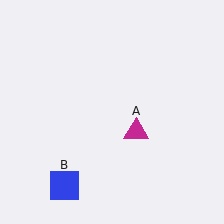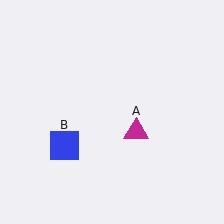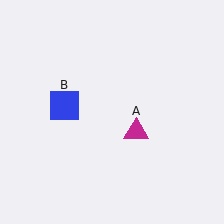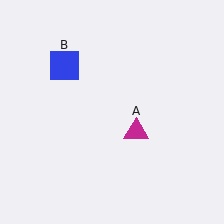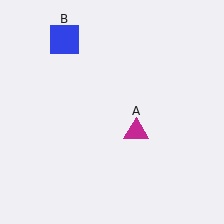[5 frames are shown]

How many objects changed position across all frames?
1 object changed position: blue square (object B).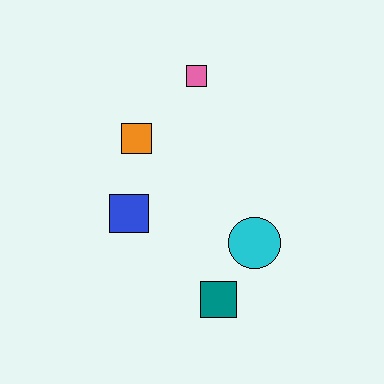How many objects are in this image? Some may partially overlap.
There are 5 objects.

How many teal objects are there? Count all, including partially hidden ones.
There is 1 teal object.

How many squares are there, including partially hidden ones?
There are 4 squares.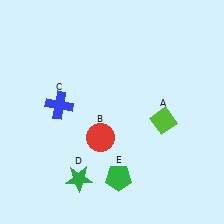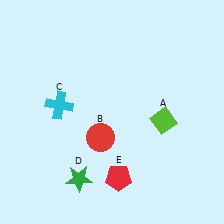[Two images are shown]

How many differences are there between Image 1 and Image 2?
There are 2 differences between the two images.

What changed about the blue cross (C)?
In Image 1, C is blue. In Image 2, it changed to cyan.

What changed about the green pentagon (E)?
In Image 1, E is green. In Image 2, it changed to red.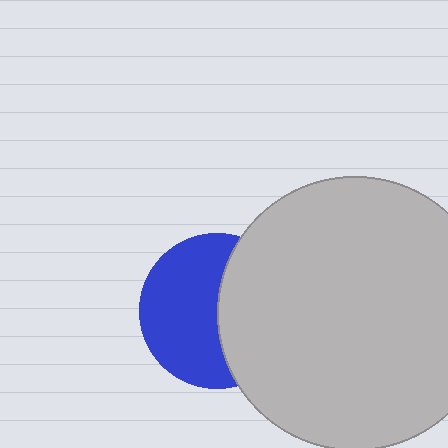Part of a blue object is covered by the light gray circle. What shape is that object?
It is a circle.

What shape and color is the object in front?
The object in front is a light gray circle.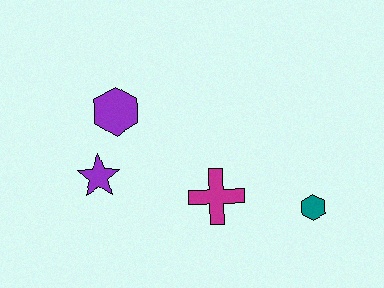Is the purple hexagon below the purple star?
No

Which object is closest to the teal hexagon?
The magenta cross is closest to the teal hexagon.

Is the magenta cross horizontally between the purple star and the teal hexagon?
Yes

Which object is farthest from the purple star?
The teal hexagon is farthest from the purple star.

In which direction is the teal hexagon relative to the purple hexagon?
The teal hexagon is to the right of the purple hexagon.